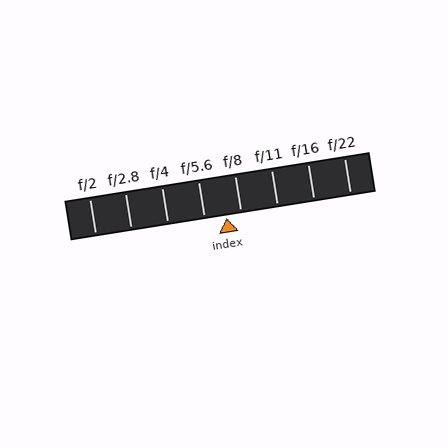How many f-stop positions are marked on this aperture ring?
There are 8 f-stop positions marked.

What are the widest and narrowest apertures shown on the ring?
The widest aperture shown is f/2 and the narrowest is f/22.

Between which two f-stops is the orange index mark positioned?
The index mark is between f/5.6 and f/8.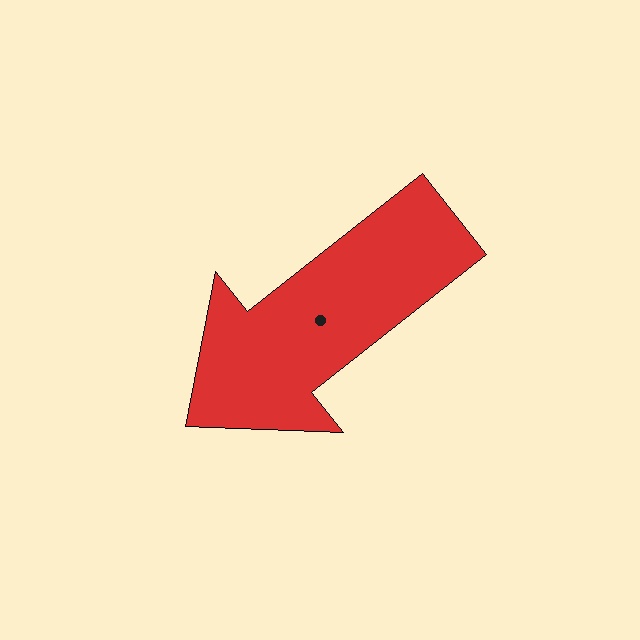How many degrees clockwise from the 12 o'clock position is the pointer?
Approximately 232 degrees.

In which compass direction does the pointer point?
Southwest.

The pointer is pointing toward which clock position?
Roughly 8 o'clock.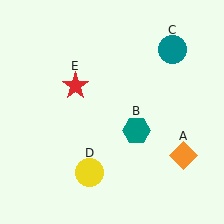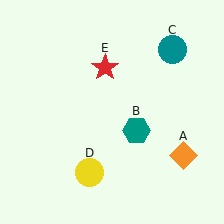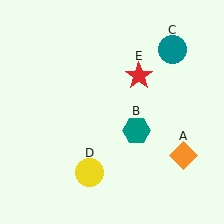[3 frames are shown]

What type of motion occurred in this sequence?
The red star (object E) rotated clockwise around the center of the scene.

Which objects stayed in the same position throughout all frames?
Orange diamond (object A) and teal hexagon (object B) and teal circle (object C) and yellow circle (object D) remained stationary.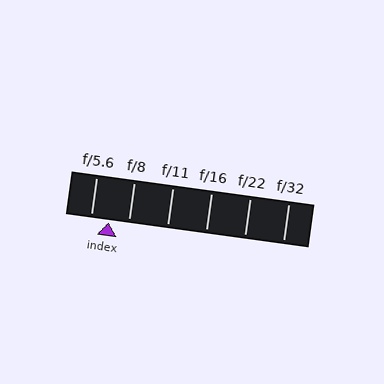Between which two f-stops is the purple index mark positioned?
The index mark is between f/5.6 and f/8.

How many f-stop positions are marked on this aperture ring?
There are 6 f-stop positions marked.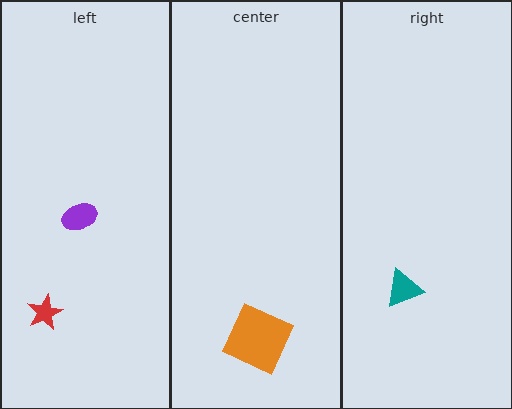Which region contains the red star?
The left region.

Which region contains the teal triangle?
The right region.